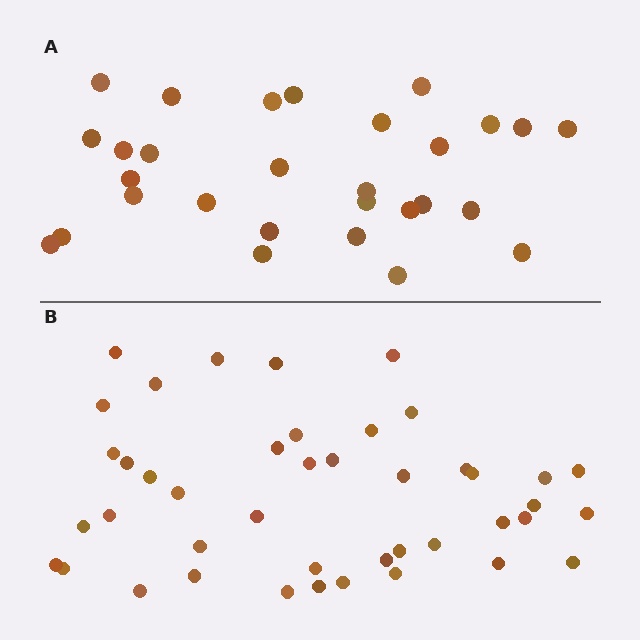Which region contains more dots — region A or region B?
Region B (the bottom region) has more dots.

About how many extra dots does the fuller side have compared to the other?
Region B has approximately 15 more dots than region A.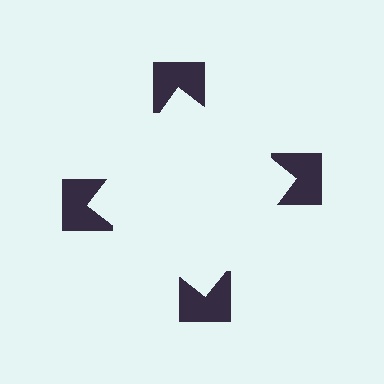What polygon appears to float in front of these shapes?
An illusory square — its edges are inferred from the aligned wedge cuts in the notched squares, not physically drawn.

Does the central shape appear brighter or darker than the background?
It typically appears slightly brighter than the background, even though no actual brightness change is drawn.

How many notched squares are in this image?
There are 4 — one at each vertex of the illusory square.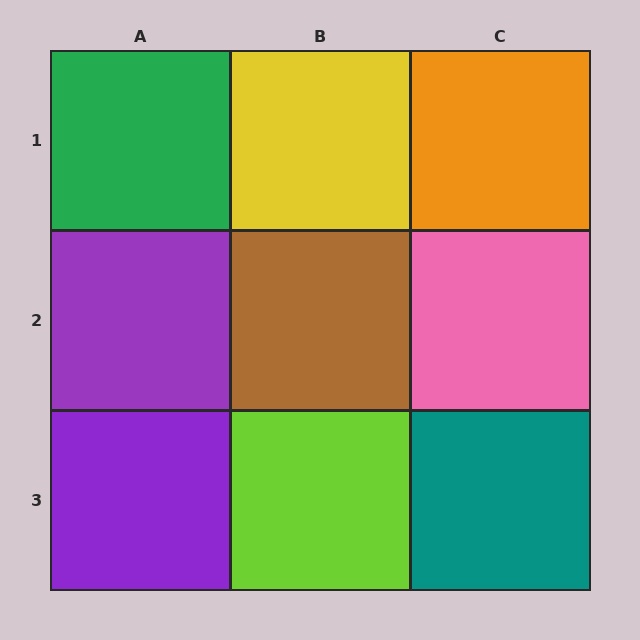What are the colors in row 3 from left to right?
Purple, lime, teal.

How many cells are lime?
1 cell is lime.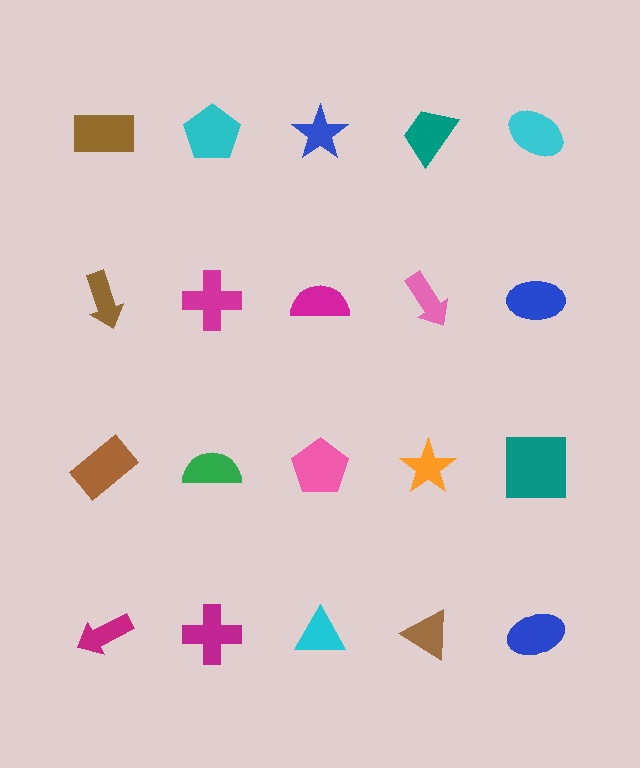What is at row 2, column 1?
A brown arrow.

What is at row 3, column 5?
A teal square.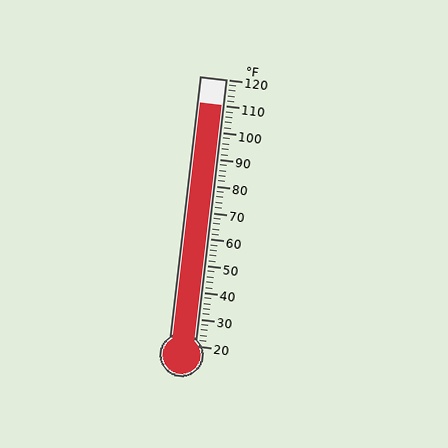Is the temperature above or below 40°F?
The temperature is above 40°F.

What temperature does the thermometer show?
The thermometer shows approximately 110°F.